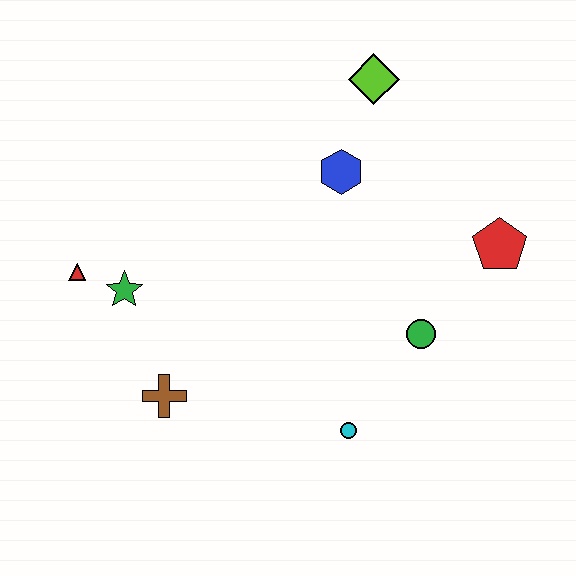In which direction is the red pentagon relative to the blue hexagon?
The red pentagon is to the right of the blue hexagon.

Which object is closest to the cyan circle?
The green circle is closest to the cyan circle.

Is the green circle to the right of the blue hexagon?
Yes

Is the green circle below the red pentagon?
Yes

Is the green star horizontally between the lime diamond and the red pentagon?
No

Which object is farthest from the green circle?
The red triangle is farthest from the green circle.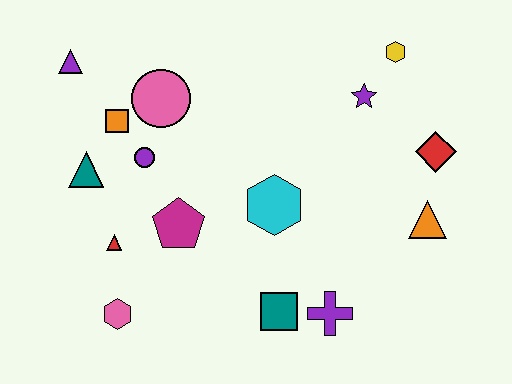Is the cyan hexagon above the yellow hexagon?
No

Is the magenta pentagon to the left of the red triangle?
No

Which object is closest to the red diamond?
The orange triangle is closest to the red diamond.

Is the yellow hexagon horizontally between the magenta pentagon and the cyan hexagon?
No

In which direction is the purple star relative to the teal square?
The purple star is above the teal square.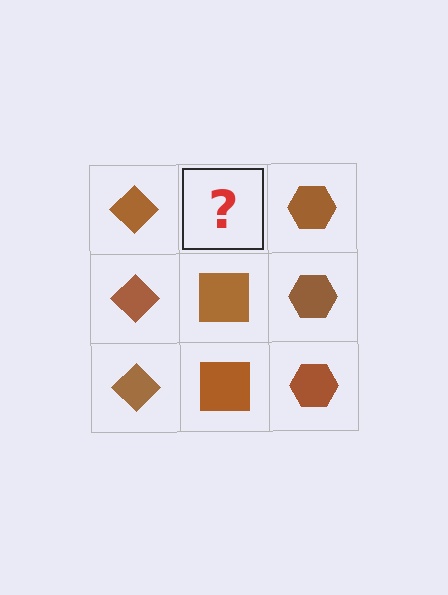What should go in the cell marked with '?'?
The missing cell should contain a brown square.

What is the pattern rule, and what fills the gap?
The rule is that each column has a consistent shape. The gap should be filled with a brown square.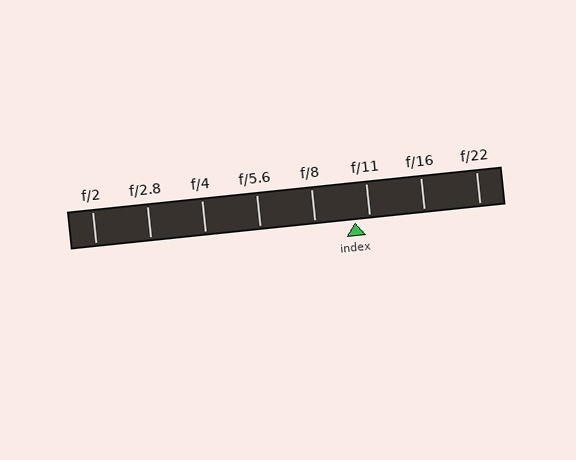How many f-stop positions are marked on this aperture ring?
There are 8 f-stop positions marked.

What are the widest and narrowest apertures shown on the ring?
The widest aperture shown is f/2 and the narrowest is f/22.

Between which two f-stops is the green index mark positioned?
The index mark is between f/8 and f/11.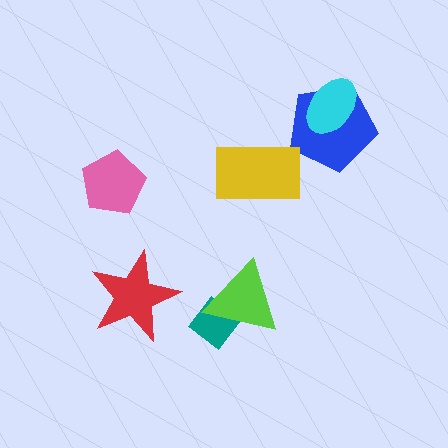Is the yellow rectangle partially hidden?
No, no other shape covers it.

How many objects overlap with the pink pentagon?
0 objects overlap with the pink pentagon.